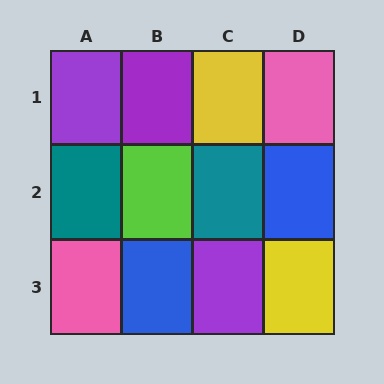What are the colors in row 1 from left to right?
Purple, purple, yellow, pink.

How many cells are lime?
1 cell is lime.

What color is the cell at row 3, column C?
Purple.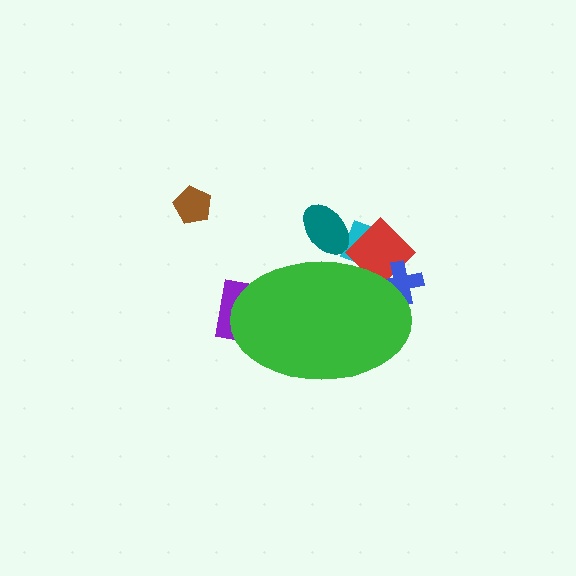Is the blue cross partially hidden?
Yes, the blue cross is partially hidden behind the green ellipse.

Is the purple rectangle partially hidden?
Yes, the purple rectangle is partially hidden behind the green ellipse.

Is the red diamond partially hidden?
Yes, the red diamond is partially hidden behind the green ellipse.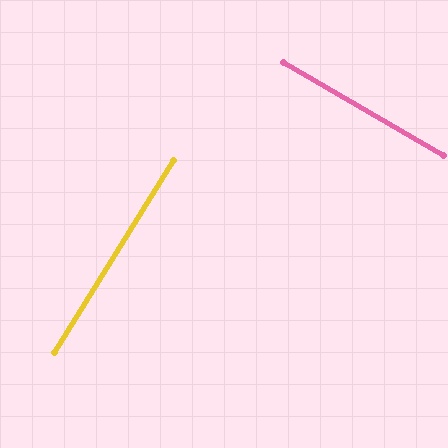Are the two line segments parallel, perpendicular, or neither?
Perpendicular — they meet at approximately 88°.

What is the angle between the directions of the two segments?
Approximately 88 degrees.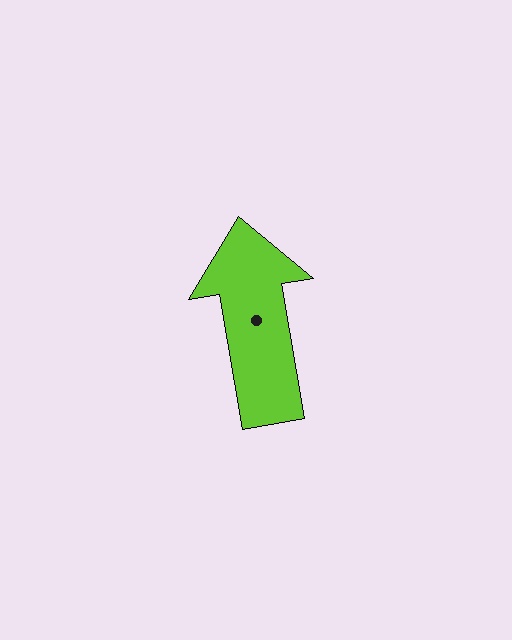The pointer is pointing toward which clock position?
Roughly 12 o'clock.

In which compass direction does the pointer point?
North.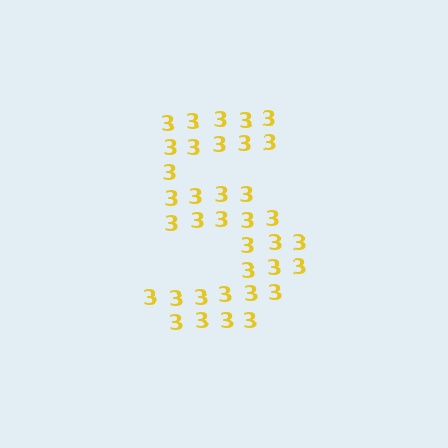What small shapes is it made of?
It is made of small digit 3's.